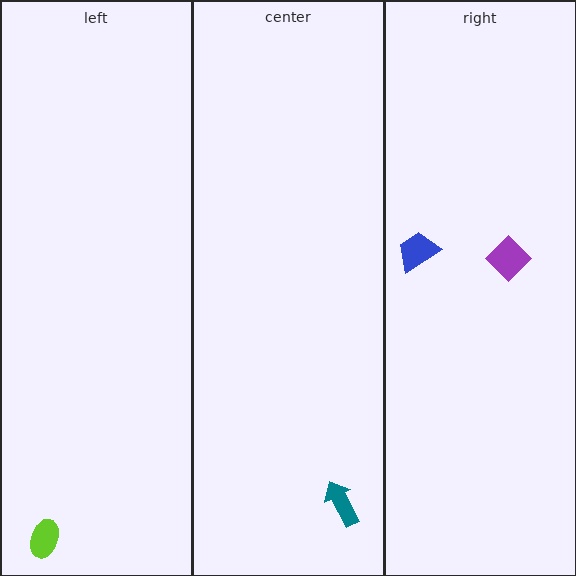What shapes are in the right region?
The blue trapezoid, the purple diamond.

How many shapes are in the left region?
1.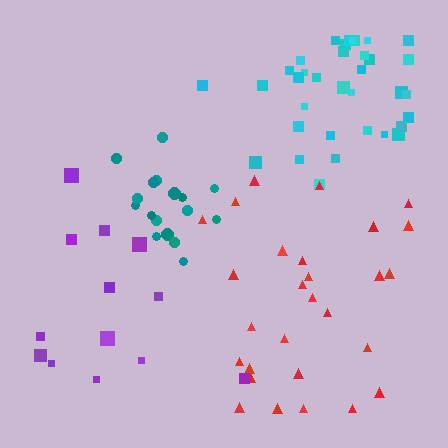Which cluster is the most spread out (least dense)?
Purple.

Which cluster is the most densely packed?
Teal.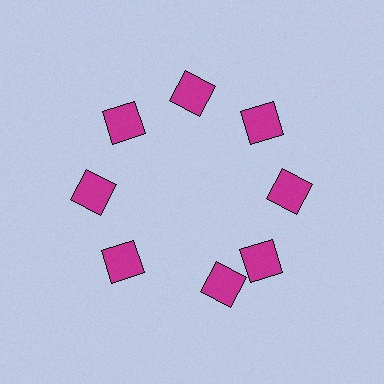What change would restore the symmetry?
The symmetry would be restored by rotating it back into even spacing with its neighbors so that all 8 diamonds sit at equal angles and equal distance from the center.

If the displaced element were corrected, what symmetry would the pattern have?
It would have 8-fold rotational symmetry — the pattern would map onto itself every 45 degrees.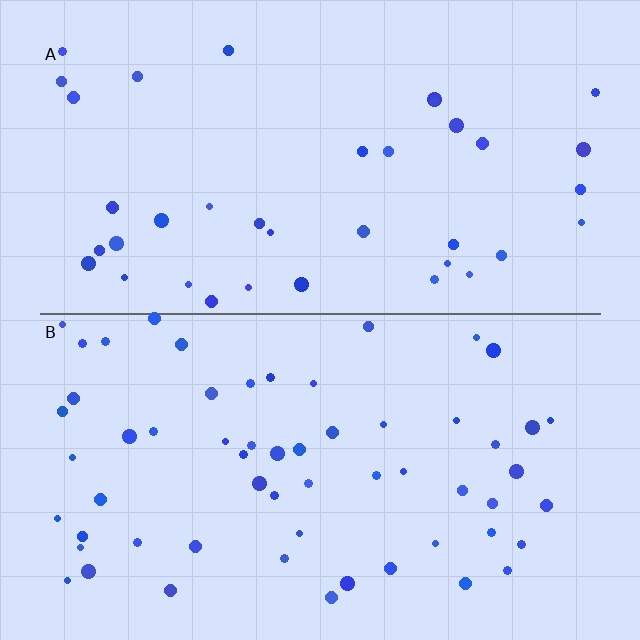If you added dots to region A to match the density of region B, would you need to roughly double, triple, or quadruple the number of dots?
Approximately double.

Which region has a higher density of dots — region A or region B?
B (the bottom).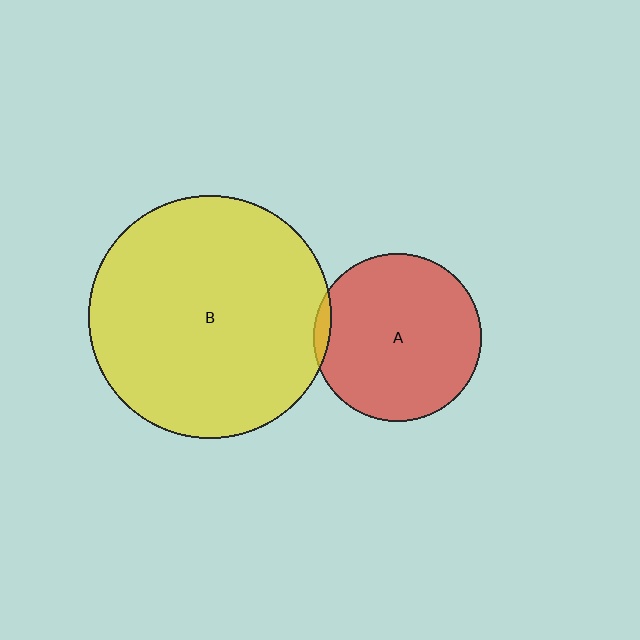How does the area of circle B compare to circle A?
Approximately 2.1 times.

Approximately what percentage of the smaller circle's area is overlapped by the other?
Approximately 5%.